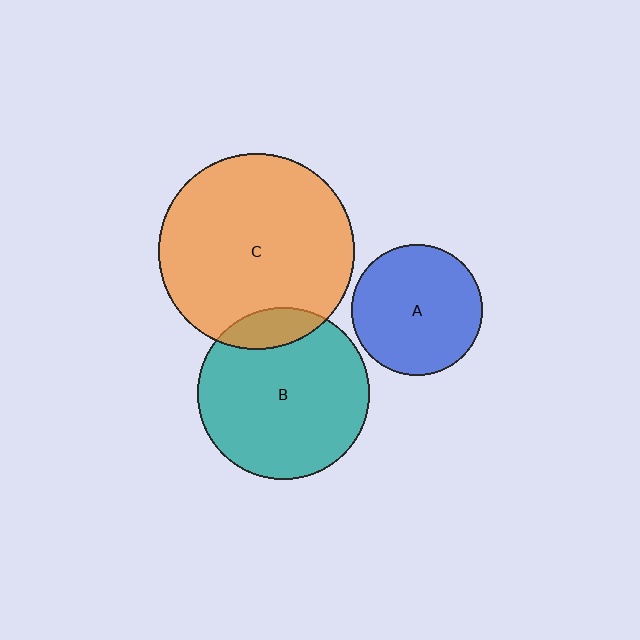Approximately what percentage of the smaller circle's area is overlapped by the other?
Approximately 15%.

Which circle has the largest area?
Circle C (orange).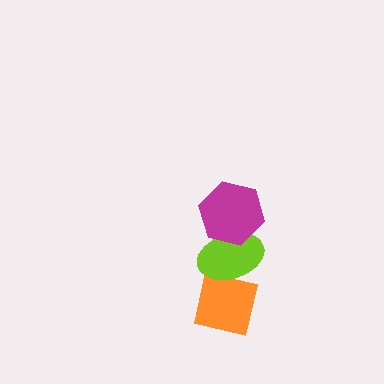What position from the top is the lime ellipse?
The lime ellipse is 2nd from the top.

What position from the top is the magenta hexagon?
The magenta hexagon is 1st from the top.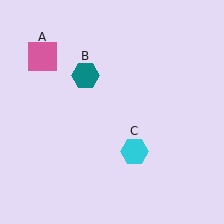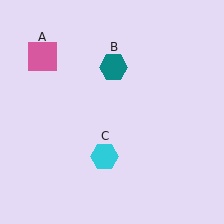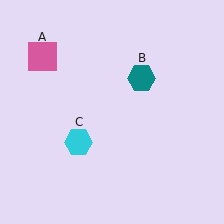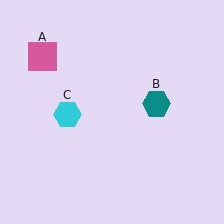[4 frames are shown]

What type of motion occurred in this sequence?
The teal hexagon (object B), cyan hexagon (object C) rotated clockwise around the center of the scene.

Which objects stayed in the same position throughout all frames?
Pink square (object A) remained stationary.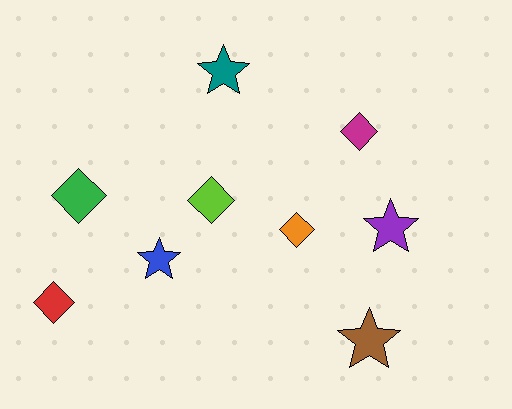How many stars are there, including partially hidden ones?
There are 4 stars.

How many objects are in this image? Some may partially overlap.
There are 9 objects.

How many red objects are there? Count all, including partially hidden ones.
There is 1 red object.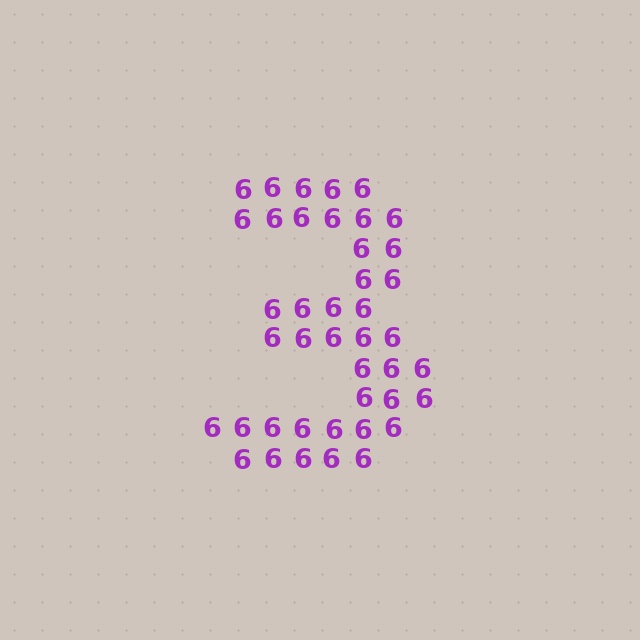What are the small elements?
The small elements are digit 6's.